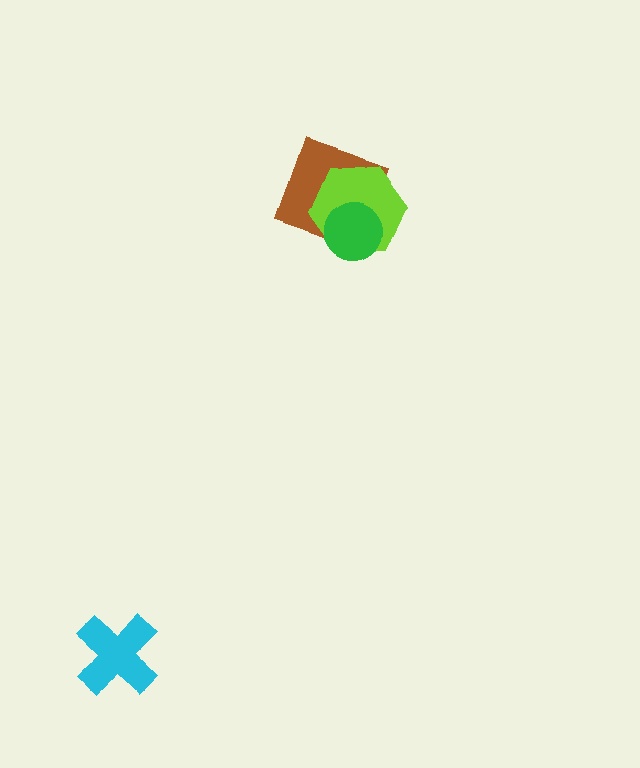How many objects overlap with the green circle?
2 objects overlap with the green circle.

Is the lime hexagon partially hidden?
Yes, it is partially covered by another shape.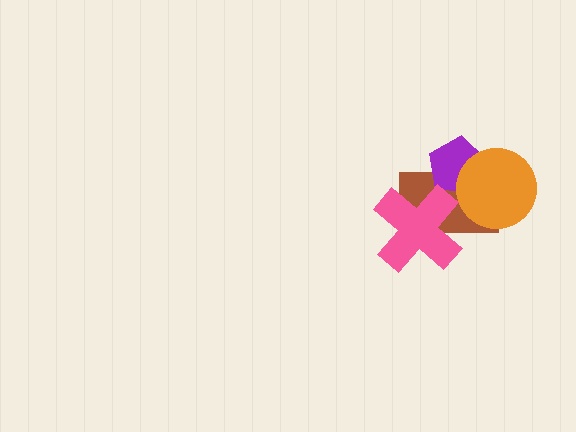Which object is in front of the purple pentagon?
The orange circle is in front of the purple pentagon.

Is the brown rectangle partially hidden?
Yes, it is partially covered by another shape.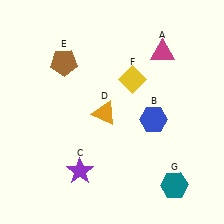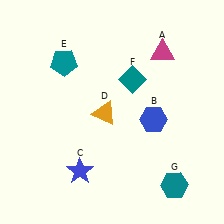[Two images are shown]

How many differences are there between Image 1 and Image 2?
There are 3 differences between the two images.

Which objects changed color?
C changed from purple to blue. E changed from brown to teal. F changed from yellow to teal.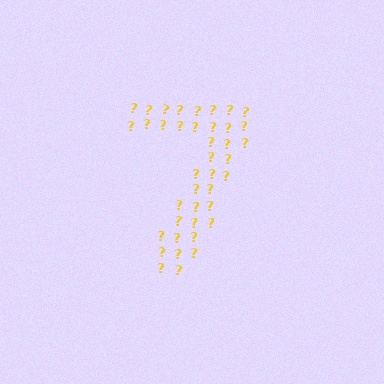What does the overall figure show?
The overall figure shows the digit 7.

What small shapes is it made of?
It is made of small question marks.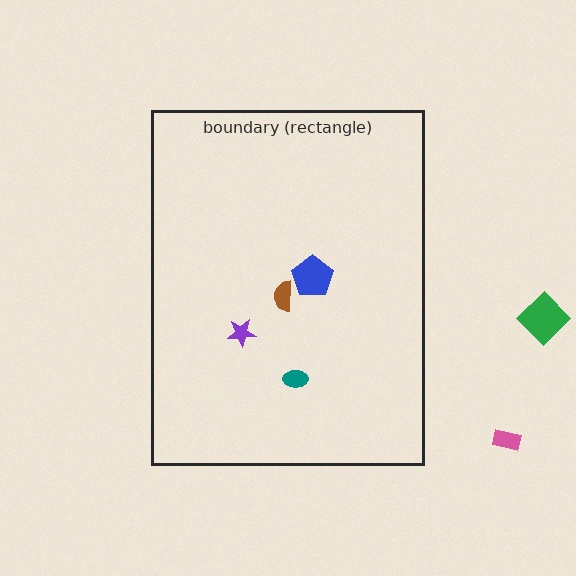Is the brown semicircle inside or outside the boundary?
Inside.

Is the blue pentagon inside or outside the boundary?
Inside.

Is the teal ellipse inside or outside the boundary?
Inside.